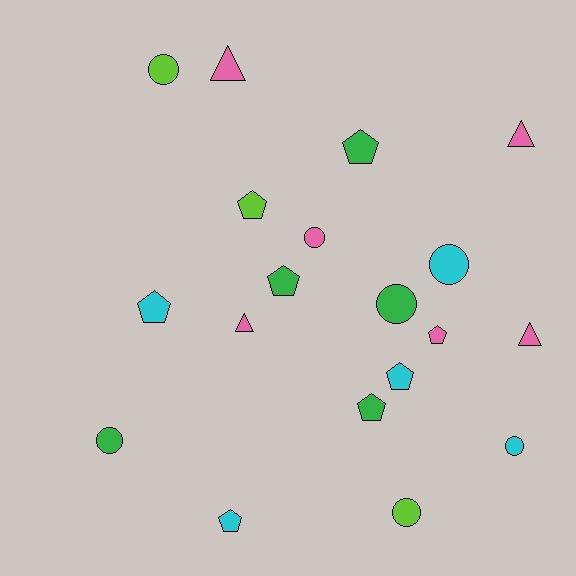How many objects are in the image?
There are 19 objects.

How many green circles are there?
There are 2 green circles.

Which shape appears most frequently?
Pentagon, with 8 objects.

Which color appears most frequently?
Pink, with 6 objects.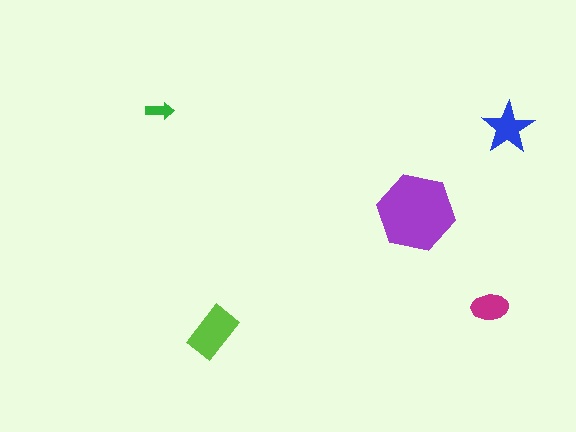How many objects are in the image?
There are 5 objects in the image.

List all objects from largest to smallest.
The purple hexagon, the lime rectangle, the blue star, the magenta ellipse, the green arrow.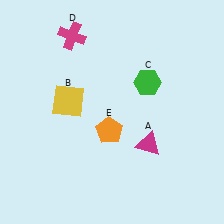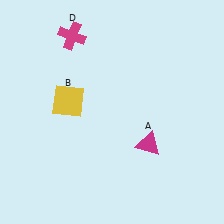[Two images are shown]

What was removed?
The orange pentagon (E), the green hexagon (C) were removed in Image 2.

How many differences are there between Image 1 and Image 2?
There are 2 differences between the two images.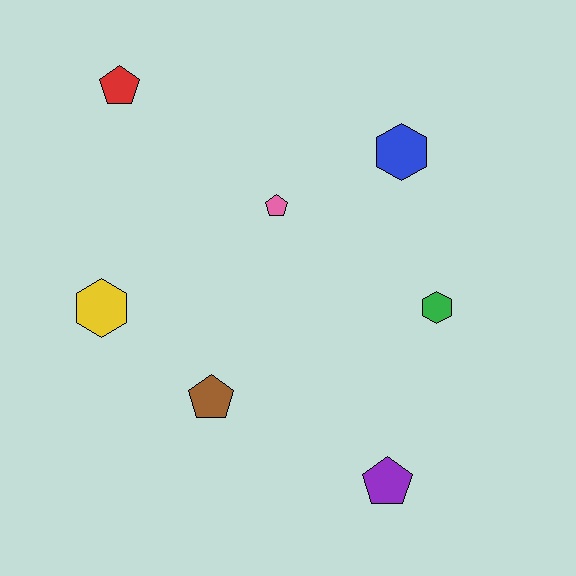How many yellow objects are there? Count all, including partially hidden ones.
There is 1 yellow object.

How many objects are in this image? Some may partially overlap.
There are 7 objects.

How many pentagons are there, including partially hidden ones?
There are 4 pentagons.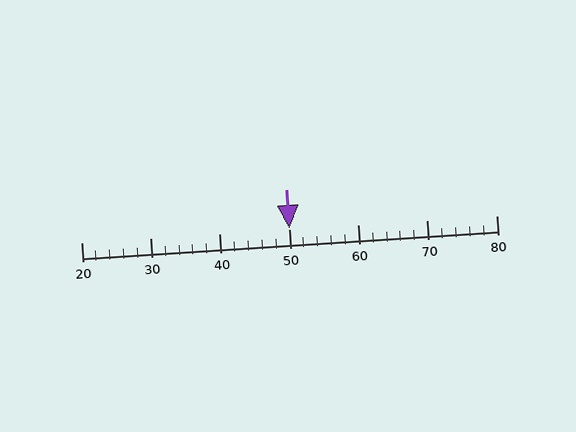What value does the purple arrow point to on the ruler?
The purple arrow points to approximately 50.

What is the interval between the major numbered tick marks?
The major tick marks are spaced 10 units apart.